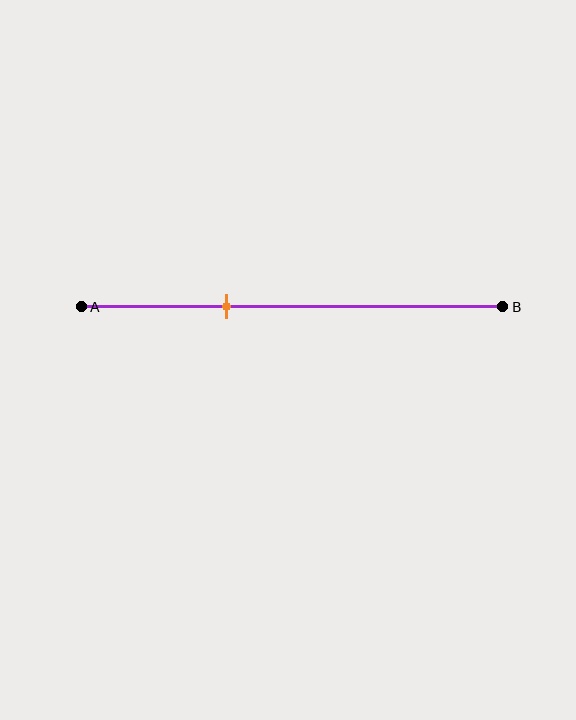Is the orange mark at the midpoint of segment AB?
No, the mark is at about 35% from A, not at the 50% midpoint.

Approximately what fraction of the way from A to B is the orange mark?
The orange mark is approximately 35% of the way from A to B.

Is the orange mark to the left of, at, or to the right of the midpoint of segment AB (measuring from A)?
The orange mark is to the left of the midpoint of segment AB.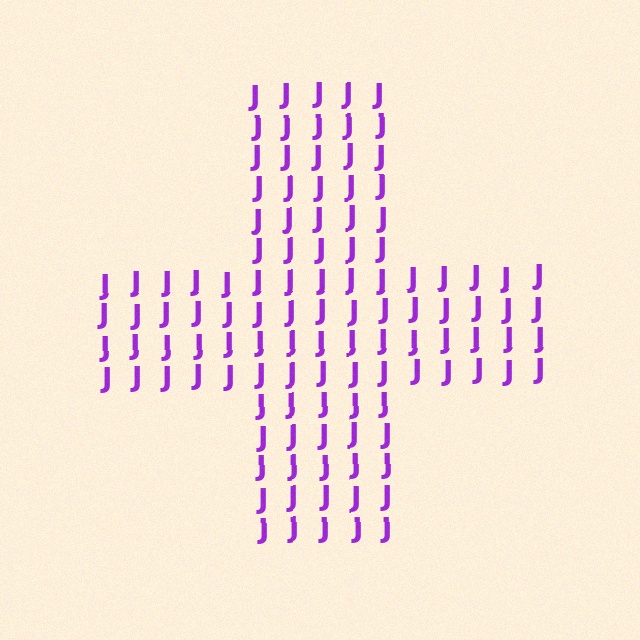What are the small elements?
The small elements are letter J's.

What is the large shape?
The large shape is a cross.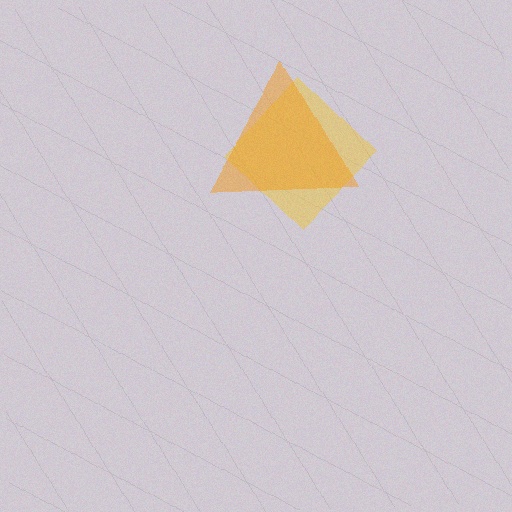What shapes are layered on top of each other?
The layered shapes are: a yellow diamond, an orange triangle.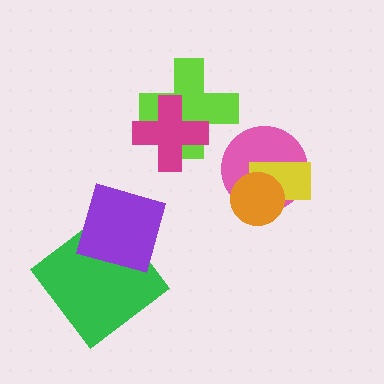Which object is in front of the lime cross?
The magenta cross is in front of the lime cross.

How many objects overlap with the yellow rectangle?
2 objects overlap with the yellow rectangle.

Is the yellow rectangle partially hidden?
Yes, it is partially covered by another shape.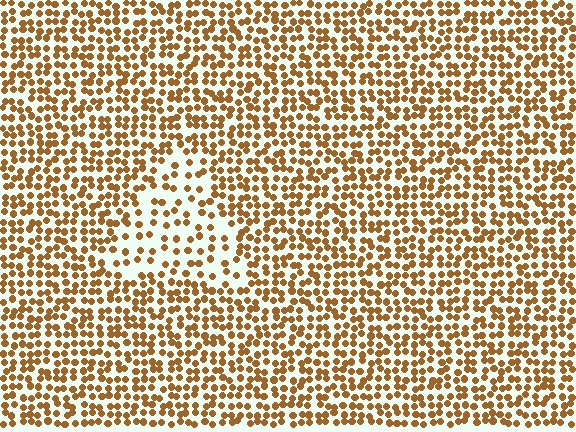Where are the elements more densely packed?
The elements are more densely packed outside the triangle boundary.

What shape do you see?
I see a triangle.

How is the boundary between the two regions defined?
The boundary is defined by a change in element density (approximately 1.9x ratio). All elements are the same color, size, and shape.